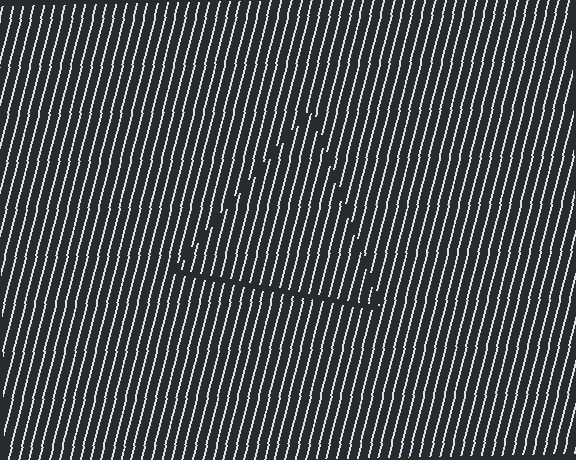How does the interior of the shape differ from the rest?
The interior of the shape contains the same grating, shifted by half a period — the contour is defined by the phase discontinuity where line-ends from the inner and outer gratings abut.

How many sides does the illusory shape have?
3 sides — the line-ends trace a triangle.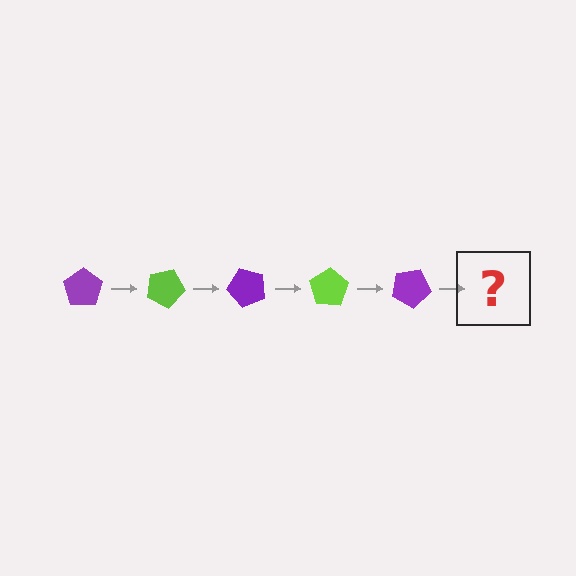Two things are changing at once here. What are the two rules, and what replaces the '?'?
The two rules are that it rotates 25 degrees each step and the color cycles through purple and lime. The '?' should be a lime pentagon, rotated 125 degrees from the start.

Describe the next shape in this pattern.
It should be a lime pentagon, rotated 125 degrees from the start.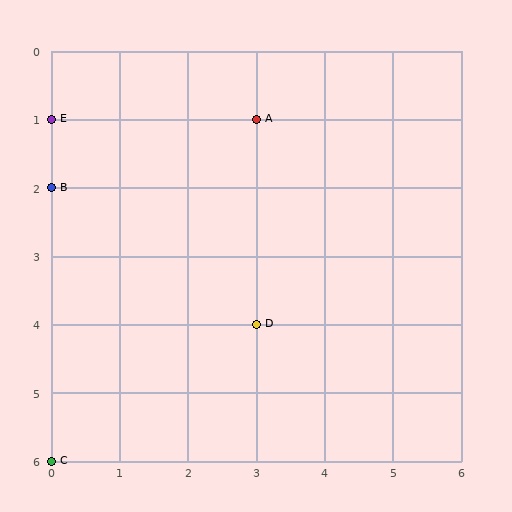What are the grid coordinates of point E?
Point E is at grid coordinates (0, 1).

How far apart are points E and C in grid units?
Points E and C are 5 rows apart.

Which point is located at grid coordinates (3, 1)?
Point A is at (3, 1).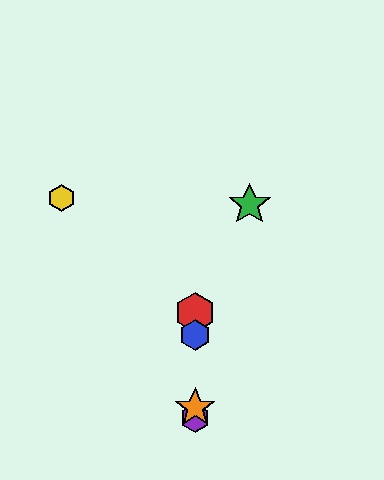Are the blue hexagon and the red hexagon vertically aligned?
Yes, both are at x≈195.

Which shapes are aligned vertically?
The red hexagon, the blue hexagon, the purple hexagon, the orange star are aligned vertically.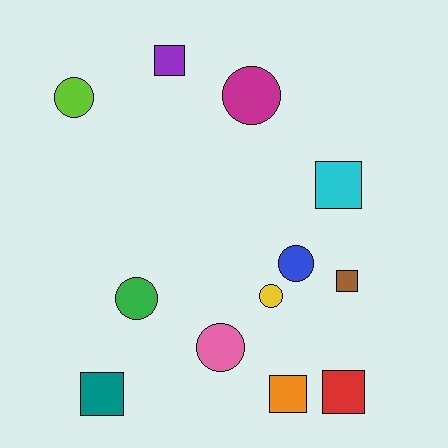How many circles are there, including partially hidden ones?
There are 6 circles.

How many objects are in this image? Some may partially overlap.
There are 12 objects.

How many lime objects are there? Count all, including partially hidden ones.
There is 1 lime object.